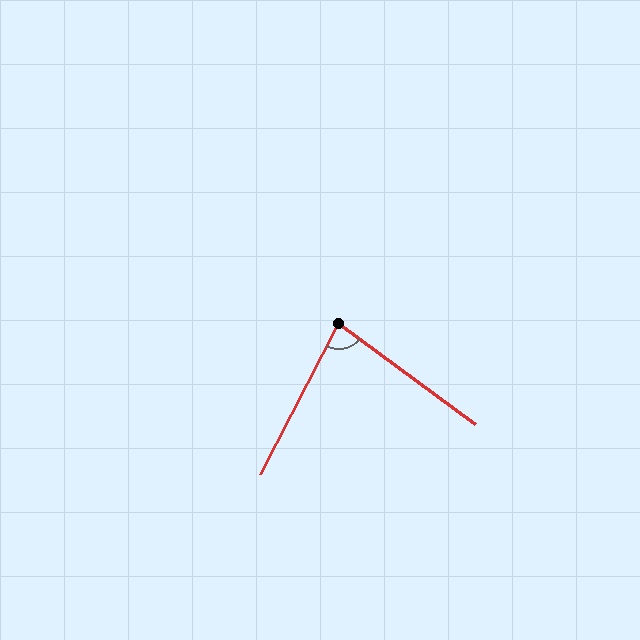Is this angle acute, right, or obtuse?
It is acute.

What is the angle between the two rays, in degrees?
Approximately 81 degrees.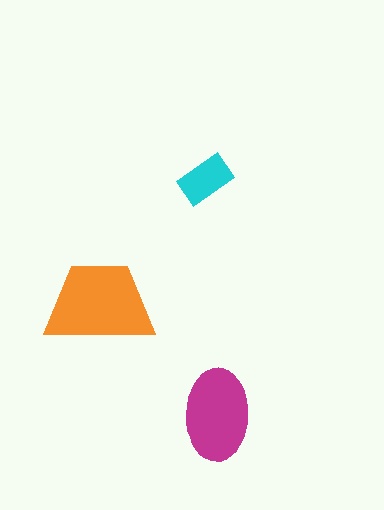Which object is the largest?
The orange trapezoid.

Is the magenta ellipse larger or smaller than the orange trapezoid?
Smaller.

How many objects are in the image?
There are 3 objects in the image.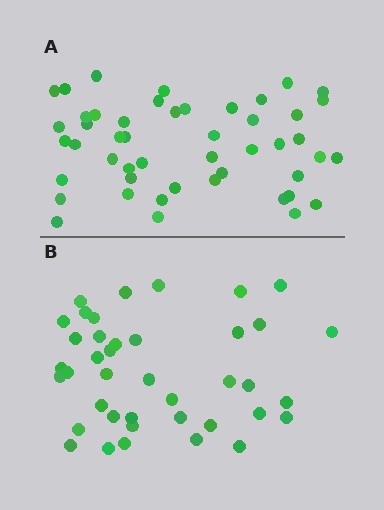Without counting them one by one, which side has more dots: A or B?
Region A (the top region) has more dots.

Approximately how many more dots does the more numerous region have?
Region A has roughly 8 or so more dots than region B.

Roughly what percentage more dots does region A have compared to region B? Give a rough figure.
About 20% more.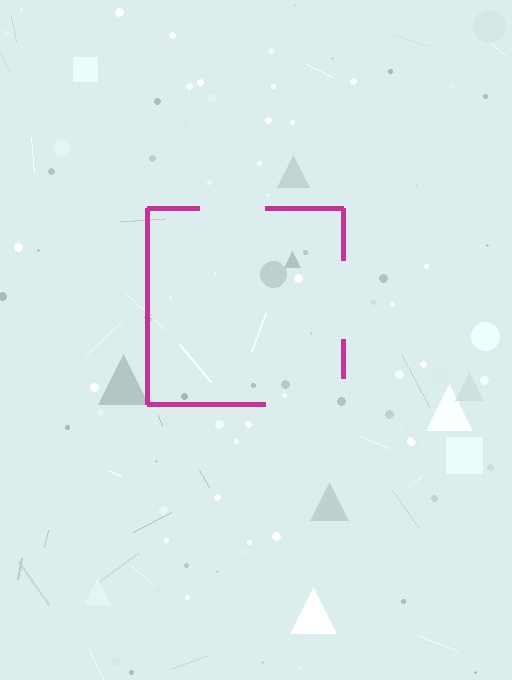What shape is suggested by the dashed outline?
The dashed outline suggests a square.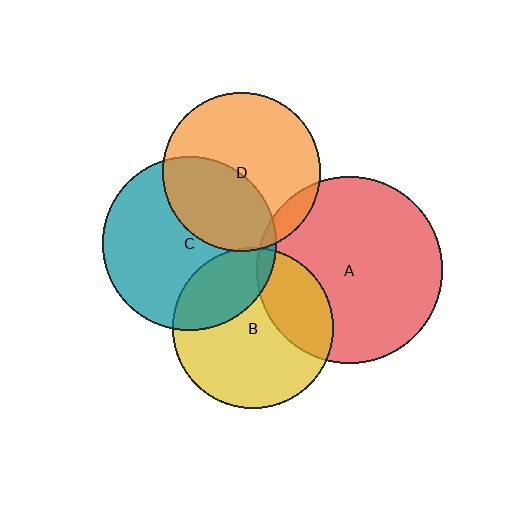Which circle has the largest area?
Circle A (red).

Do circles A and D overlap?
Yes.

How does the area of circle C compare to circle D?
Approximately 1.2 times.